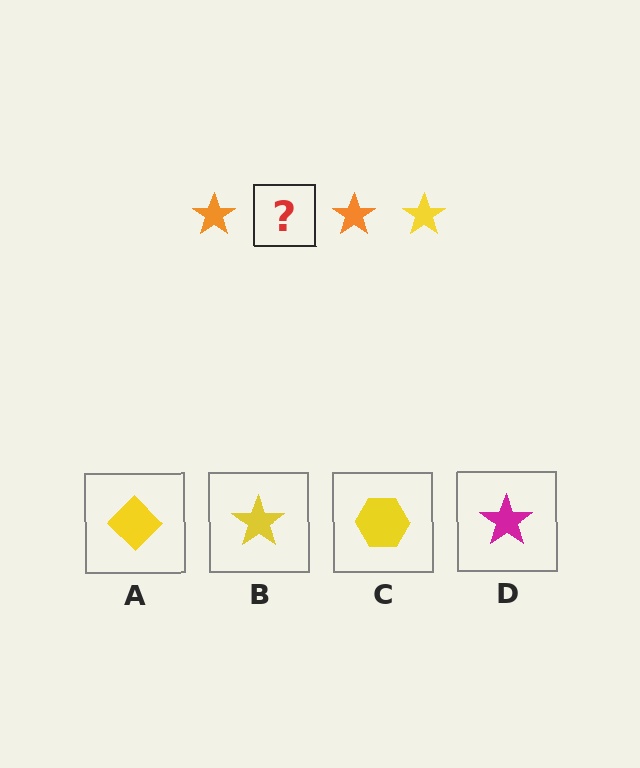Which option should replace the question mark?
Option B.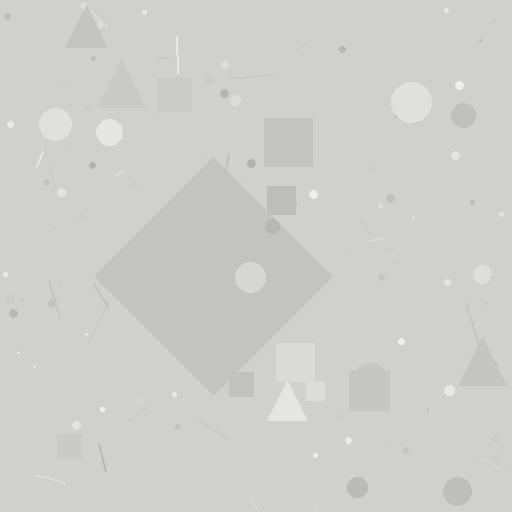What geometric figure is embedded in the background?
A diamond is embedded in the background.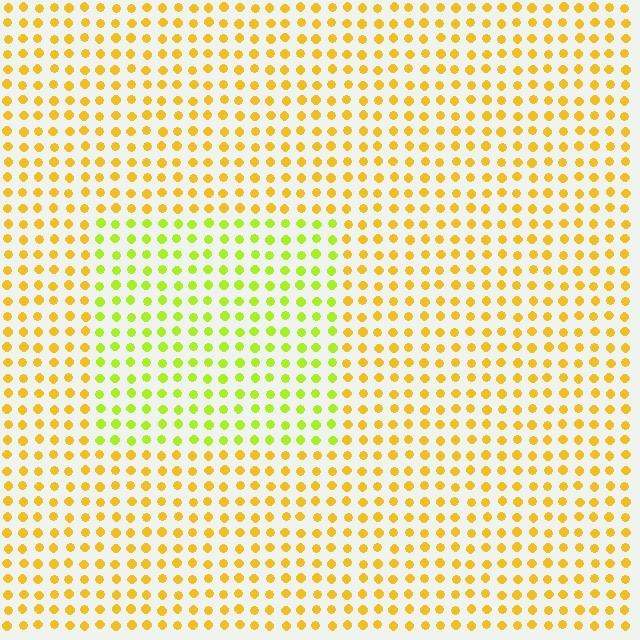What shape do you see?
I see a rectangle.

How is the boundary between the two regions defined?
The boundary is defined purely by a slight shift in hue (about 36 degrees). Spacing, size, and orientation are identical on both sides.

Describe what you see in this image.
The image is filled with small yellow elements in a uniform arrangement. A rectangle-shaped region is visible where the elements are tinted to a slightly different hue, forming a subtle color boundary.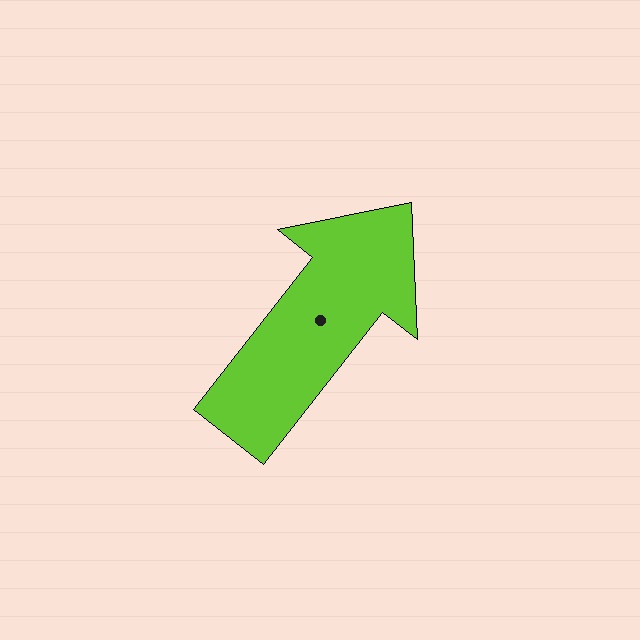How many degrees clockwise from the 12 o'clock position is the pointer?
Approximately 38 degrees.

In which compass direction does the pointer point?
Northeast.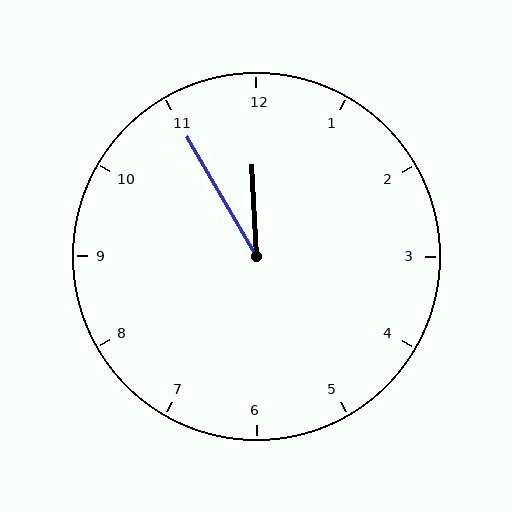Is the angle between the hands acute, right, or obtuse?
It is acute.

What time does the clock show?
11:55.